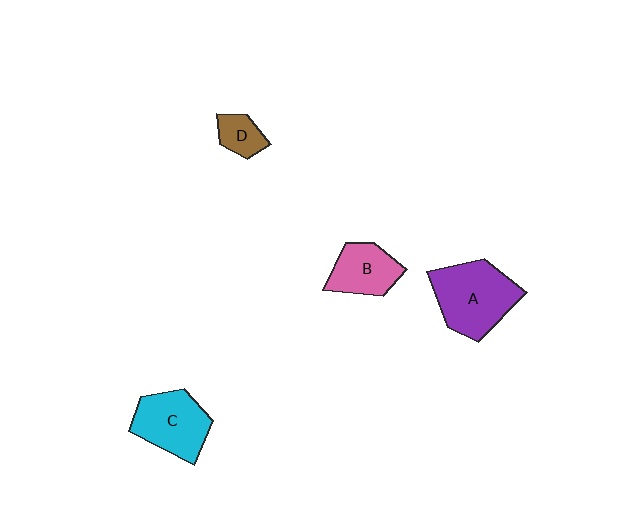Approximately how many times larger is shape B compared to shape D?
Approximately 1.8 times.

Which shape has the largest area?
Shape A (purple).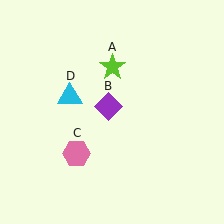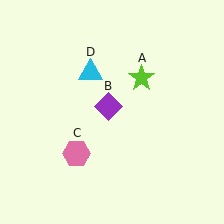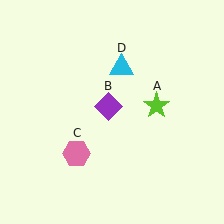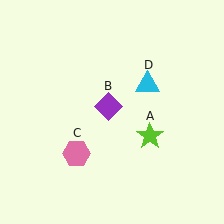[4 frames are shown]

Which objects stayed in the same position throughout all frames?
Purple diamond (object B) and pink hexagon (object C) remained stationary.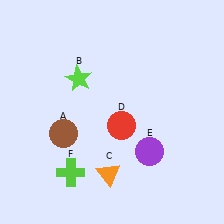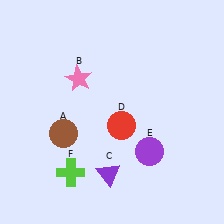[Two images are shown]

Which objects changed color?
B changed from lime to pink. C changed from orange to purple.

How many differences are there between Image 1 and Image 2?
There are 2 differences between the two images.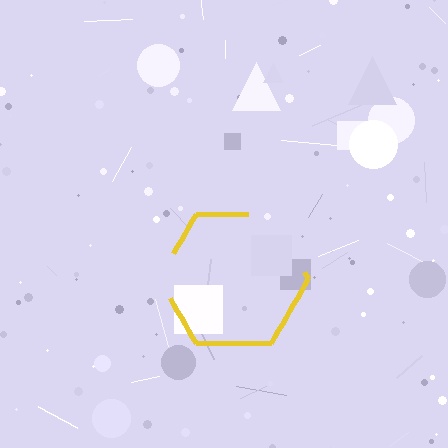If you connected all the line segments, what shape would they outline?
They would outline a hexagon.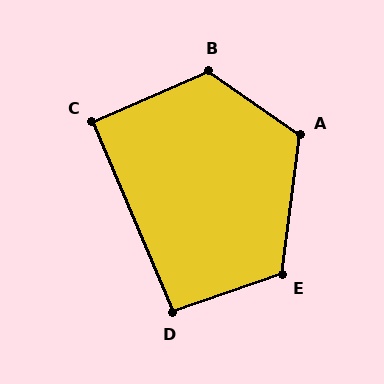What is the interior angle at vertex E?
Approximately 116 degrees (obtuse).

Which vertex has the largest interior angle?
B, at approximately 121 degrees.